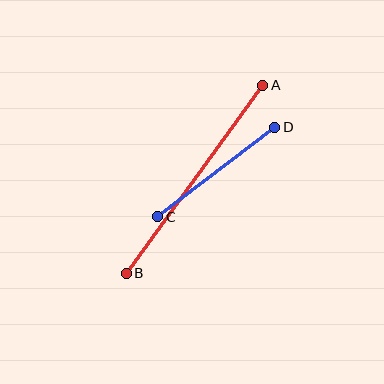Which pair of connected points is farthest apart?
Points A and B are farthest apart.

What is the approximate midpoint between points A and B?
The midpoint is at approximately (195, 179) pixels.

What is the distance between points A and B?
The distance is approximately 232 pixels.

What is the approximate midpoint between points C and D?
The midpoint is at approximately (216, 172) pixels.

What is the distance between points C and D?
The distance is approximately 148 pixels.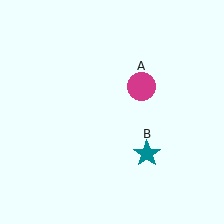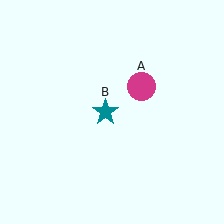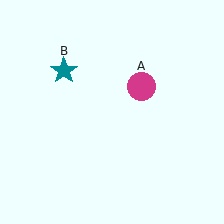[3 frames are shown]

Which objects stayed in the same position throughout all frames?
Magenta circle (object A) remained stationary.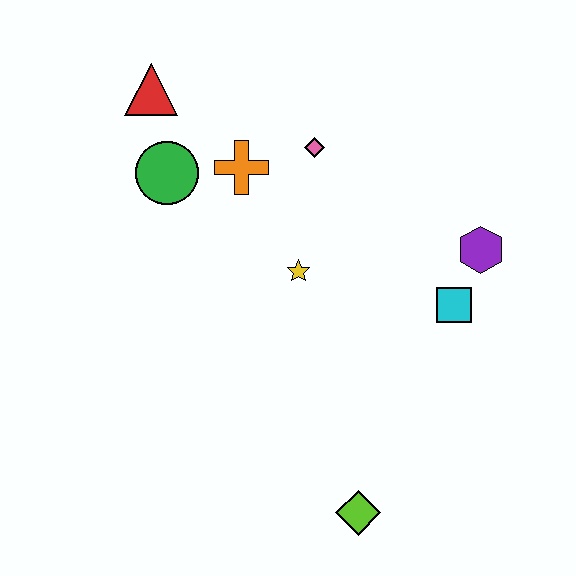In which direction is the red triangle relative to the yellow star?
The red triangle is above the yellow star.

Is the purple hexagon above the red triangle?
No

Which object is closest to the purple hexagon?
The cyan square is closest to the purple hexagon.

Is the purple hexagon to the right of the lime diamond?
Yes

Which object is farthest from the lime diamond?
The red triangle is farthest from the lime diamond.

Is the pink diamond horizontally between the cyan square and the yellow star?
Yes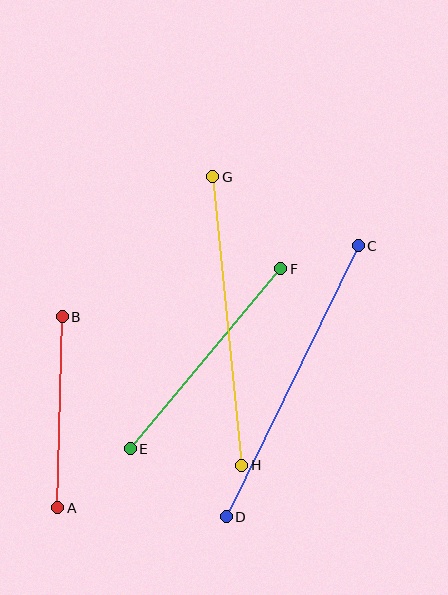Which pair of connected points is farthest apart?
Points C and D are farthest apart.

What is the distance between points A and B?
The distance is approximately 191 pixels.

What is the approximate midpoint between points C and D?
The midpoint is at approximately (292, 381) pixels.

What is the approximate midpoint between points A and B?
The midpoint is at approximately (60, 412) pixels.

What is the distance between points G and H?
The distance is approximately 290 pixels.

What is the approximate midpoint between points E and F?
The midpoint is at approximately (206, 359) pixels.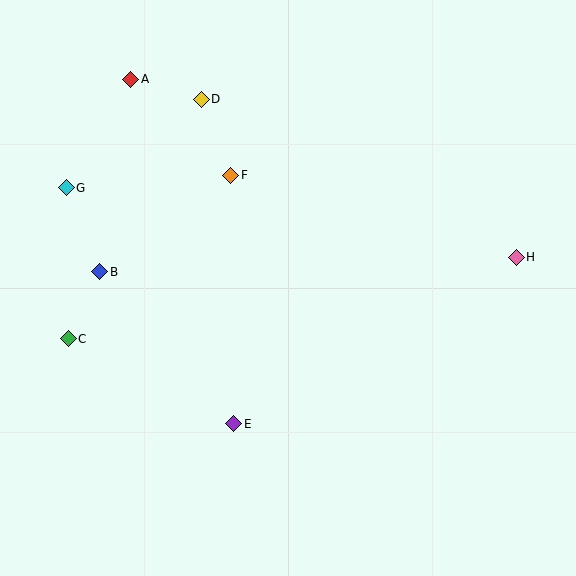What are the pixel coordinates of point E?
Point E is at (234, 424).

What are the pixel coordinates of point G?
Point G is at (66, 188).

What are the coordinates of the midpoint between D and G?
The midpoint between D and G is at (134, 143).